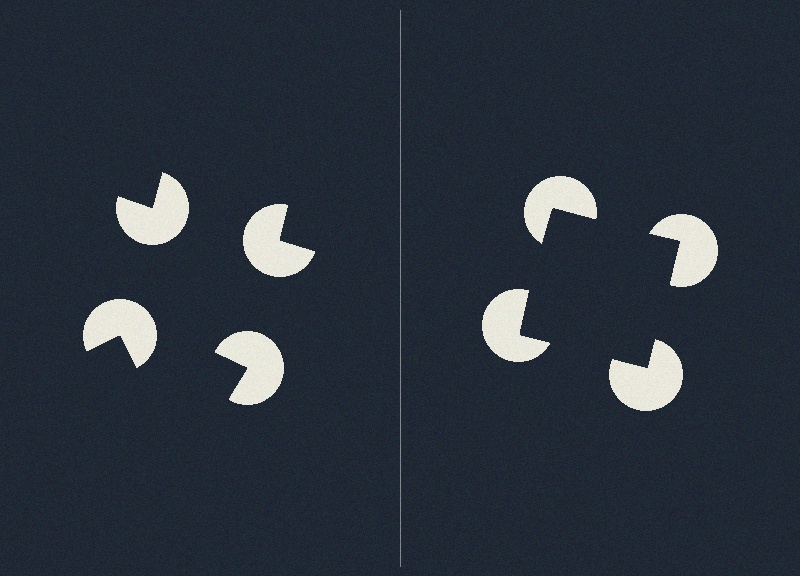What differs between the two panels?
The pac-man discs are positioned identically on both sides; only the wedge orientations differ. On the right they align to a square; on the left they are misaligned.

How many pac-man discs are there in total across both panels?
8 — 4 on each side.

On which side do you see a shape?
An illusory square appears on the right side. On the left side the wedge cuts are rotated, so no coherent shape forms.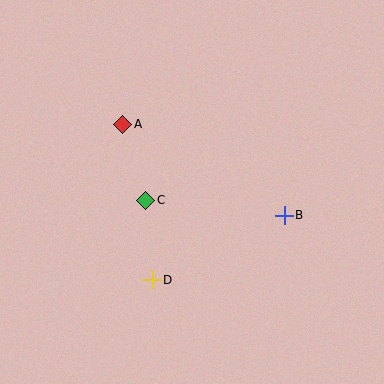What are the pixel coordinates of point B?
Point B is at (284, 215).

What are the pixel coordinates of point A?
Point A is at (123, 124).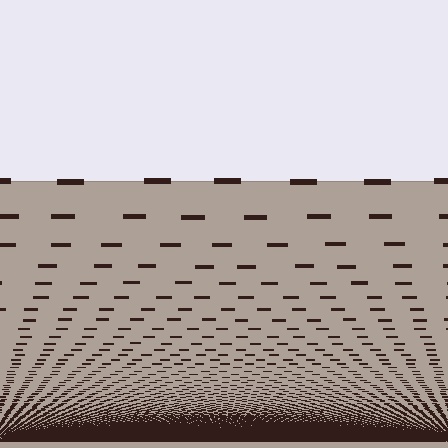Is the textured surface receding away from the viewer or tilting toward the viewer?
The surface appears to tilt toward the viewer. Texture elements get larger and sparser toward the top.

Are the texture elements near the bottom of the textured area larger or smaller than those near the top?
Smaller. The gradient is inverted — elements near the bottom are smaller and denser.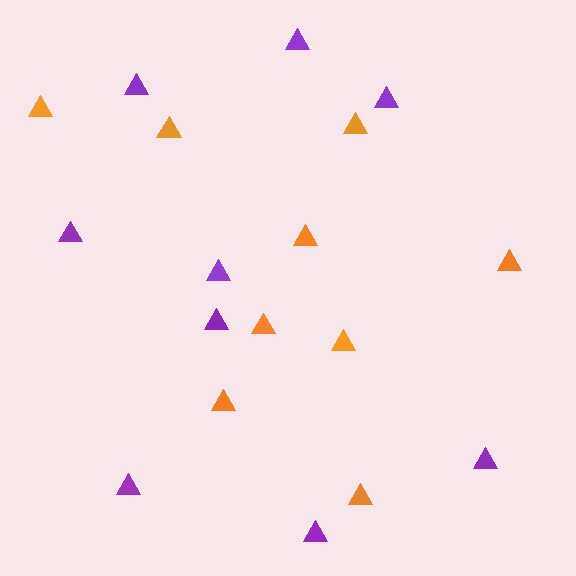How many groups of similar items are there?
There are 2 groups: one group of orange triangles (9) and one group of purple triangles (9).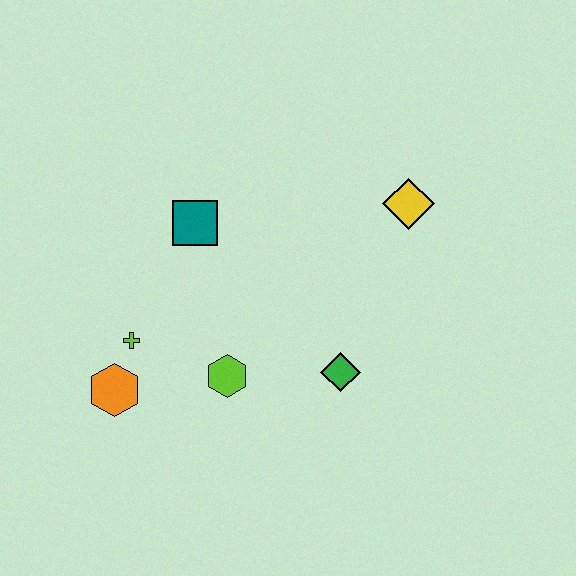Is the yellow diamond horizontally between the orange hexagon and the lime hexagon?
No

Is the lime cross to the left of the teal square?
Yes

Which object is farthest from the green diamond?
The orange hexagon is farthest from the green diamond.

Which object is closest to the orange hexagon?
The lime cross is closest to the orange hexagon.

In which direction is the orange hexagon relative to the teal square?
The orange hexagon is below the teal square.